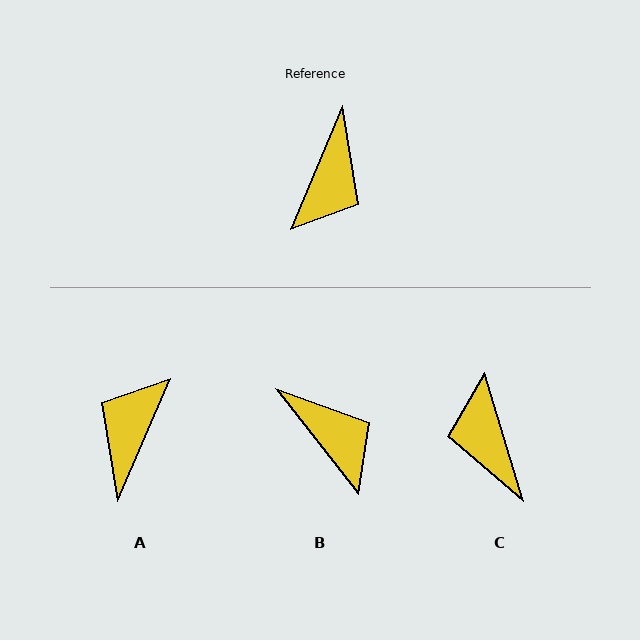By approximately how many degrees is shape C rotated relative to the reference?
Approximately 140 degrees clockwise.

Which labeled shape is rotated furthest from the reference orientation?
A, about 180 degrees away.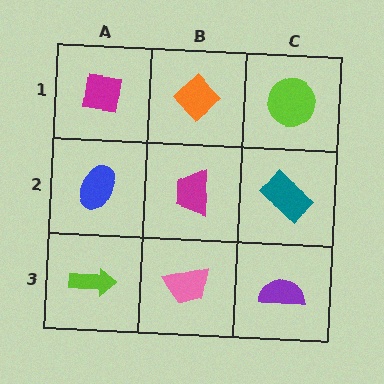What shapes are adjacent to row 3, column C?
A teal rectangle (row 2, column C), a pink trapezoid (row 3, column B).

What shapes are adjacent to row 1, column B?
A magenta trapezoid (row 2, column B), a magenta square (row 1, column A), a lime circle (row 1, column C).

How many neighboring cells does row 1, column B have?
3.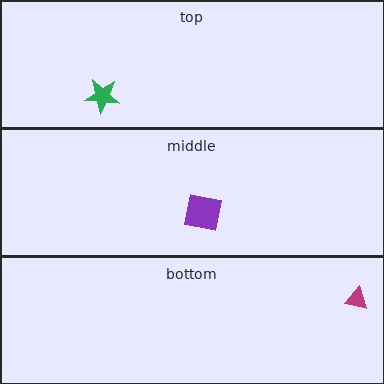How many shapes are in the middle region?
1.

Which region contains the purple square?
The middle region.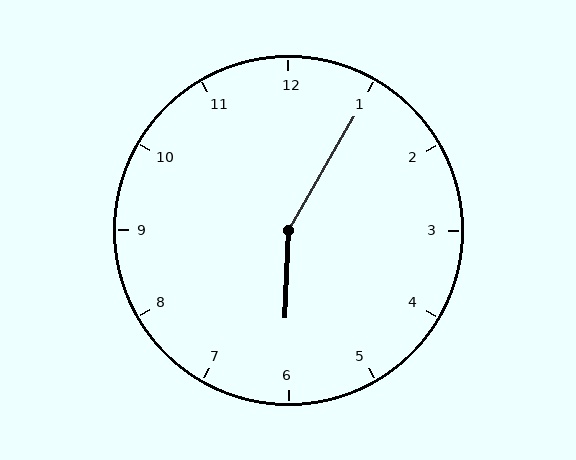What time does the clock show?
6:05.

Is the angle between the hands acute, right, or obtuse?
It is obtuse.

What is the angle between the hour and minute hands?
Approximately 152 degrees.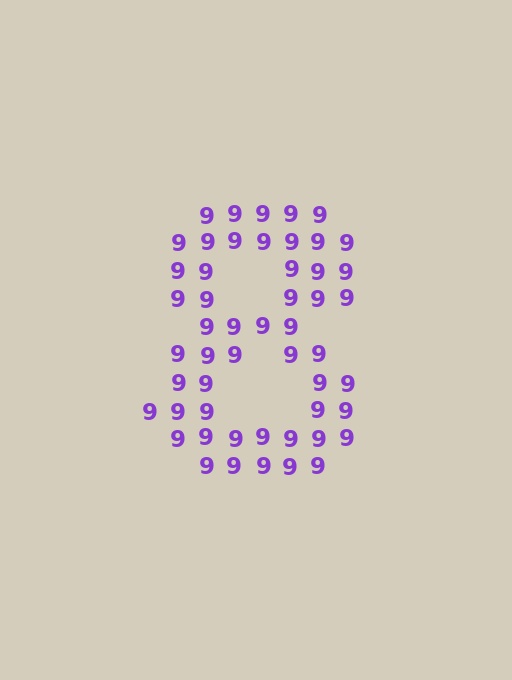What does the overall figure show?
The overall figure shows the digit 8.